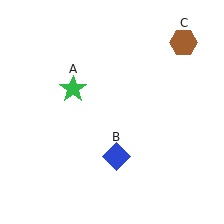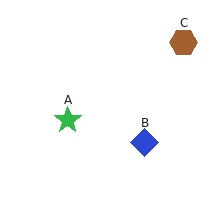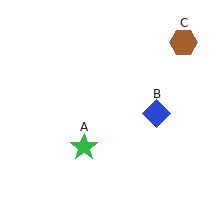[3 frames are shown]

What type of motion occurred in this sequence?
The green star (object A), blue diamond (object B) rotated counterclockwise around the center of the scene.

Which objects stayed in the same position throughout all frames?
Brown hexagon (object C) remained stationary.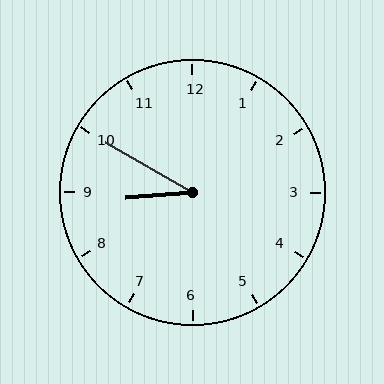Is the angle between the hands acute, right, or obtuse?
It is acute.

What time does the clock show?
8:50.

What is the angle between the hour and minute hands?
Approximately 35 degrees.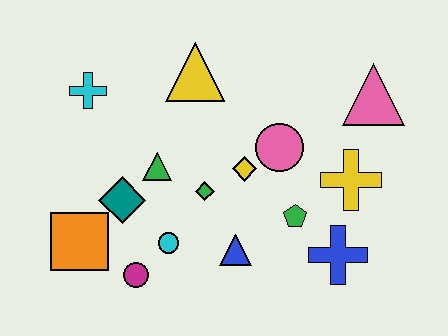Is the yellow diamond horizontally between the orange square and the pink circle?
Yes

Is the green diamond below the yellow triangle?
Yes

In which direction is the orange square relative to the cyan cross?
The orange square is below the cyan cross.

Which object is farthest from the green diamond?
The pink triangle is farthest from the green diamond.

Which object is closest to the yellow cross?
The green pentagon is closest to the yellow cross.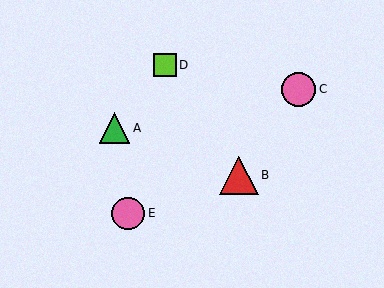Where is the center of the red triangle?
The center of the red triangle is at (239, 175).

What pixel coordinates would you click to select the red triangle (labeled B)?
Click at (239, 175) to select the red triangle B.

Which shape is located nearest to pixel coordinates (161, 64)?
The lime square (labeled D) at (165, 65) is nearest to that location.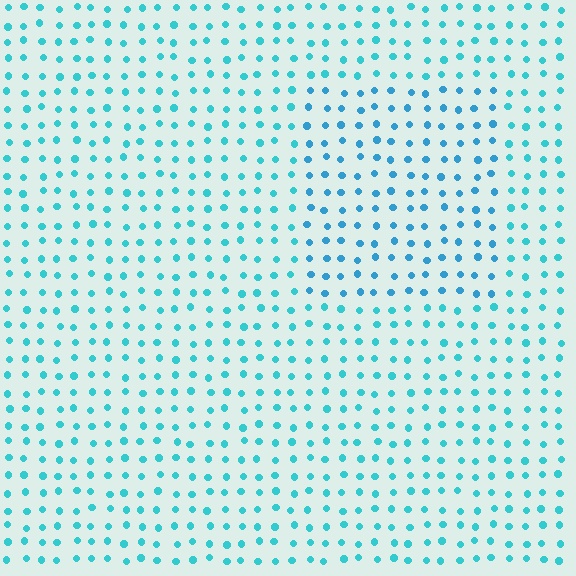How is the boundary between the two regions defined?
The boundary is defined purely by a slight shift in hue (about 18 degrees). Spacing, size, and orientation are identical on both sides.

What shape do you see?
I see a rectangle.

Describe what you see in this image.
The image is filled with small cyan elements in a uniform arrangement. A rectangle-shaped region is visible where the elements are tinted to a slightly different hue, forming a subtle color boundary.